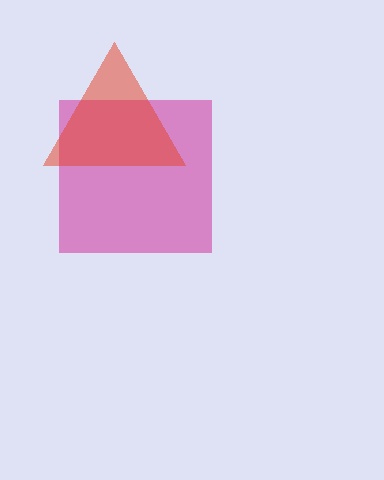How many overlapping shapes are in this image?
There are 2 overlapping shapes in the image.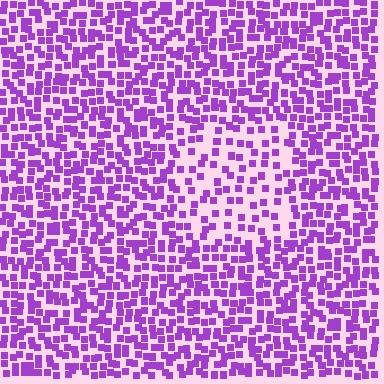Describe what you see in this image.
The image contains small purple elements arranged at two different densities. A rectangle-shaped region is visible where the elements are less densely packed than the surrounding area.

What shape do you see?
I see a rectangle.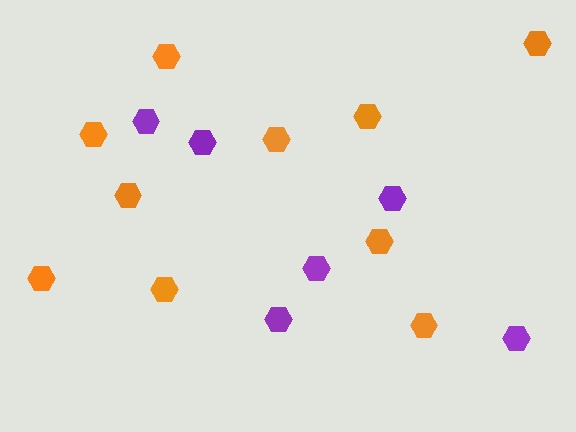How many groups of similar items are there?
There are 2 groups: one group of orange hexagons (10) and one group of purple hexagons (6).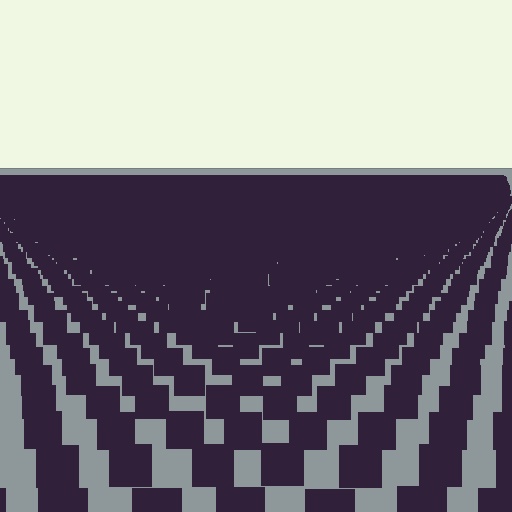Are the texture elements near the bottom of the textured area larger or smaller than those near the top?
Larger. Near the bottom, elements are closer to the viewer and appear at a bigger on-screen size.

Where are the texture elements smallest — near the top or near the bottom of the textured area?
Near the top.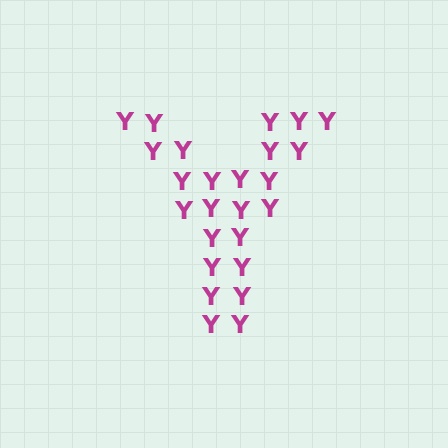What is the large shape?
The large shape is the letter Y.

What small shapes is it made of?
It is made of small letter Y's.